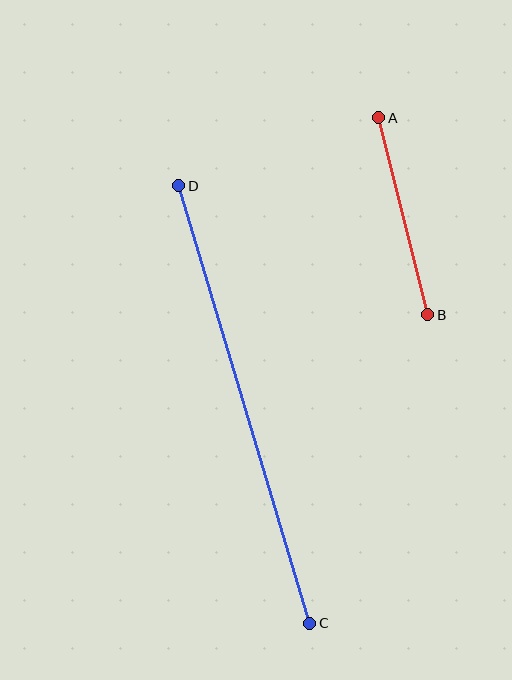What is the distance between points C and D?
The distance is approximately 457 pixels.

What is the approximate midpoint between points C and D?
The midpoint is at approximately (244, 404) pixels.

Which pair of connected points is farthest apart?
Points C and D are farthest apart.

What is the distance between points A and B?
The distance is approximately 203 pixels.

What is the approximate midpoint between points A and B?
The midpoint is at approximately (403, 216) pixels.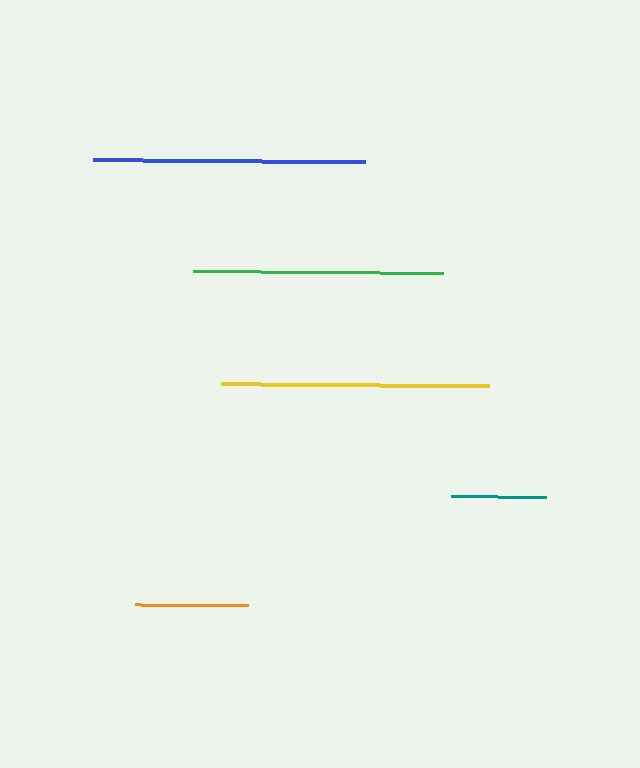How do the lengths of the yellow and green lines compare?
The yellow and green lines are approximately the same length.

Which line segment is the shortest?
The teal line is the shortest at approximately 96 pixels.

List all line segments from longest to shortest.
From longest to shortest: blue, yellow, green, orange, teal.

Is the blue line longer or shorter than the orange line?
The blue line is longer than the orange line.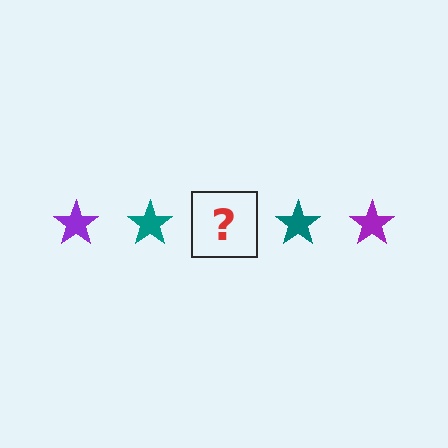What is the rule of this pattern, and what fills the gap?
The rule is that the pattern cycles through purple, teal stars. The gap should be filled with a purple star.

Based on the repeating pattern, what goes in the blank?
The blank should be a purple star.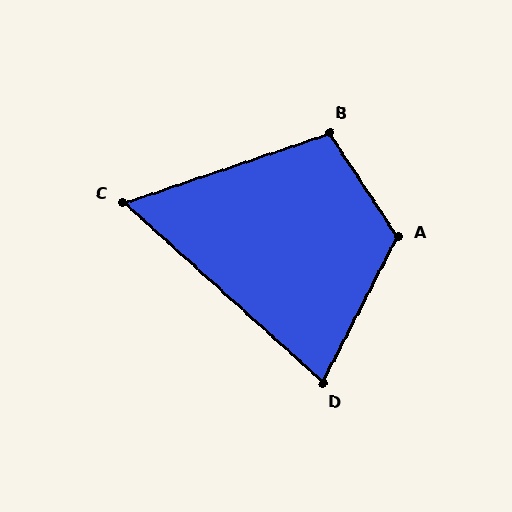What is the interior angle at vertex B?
Approximately 105 degrees (obtuse).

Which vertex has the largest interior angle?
A, at approximately 119 degrees.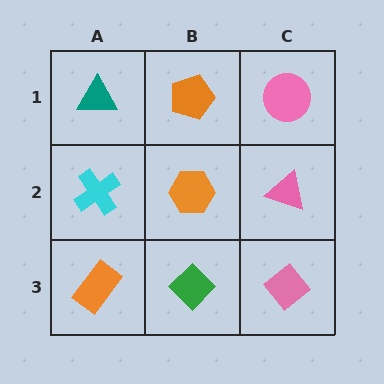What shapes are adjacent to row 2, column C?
A pink circle (row 1, column C), a pink diamond (row 3, column C), an orange hexagon (row 2, column B).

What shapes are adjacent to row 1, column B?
An orange hexagon (row 2, column B), a teal triangle (row 1, column A), a pink circle (row 1, column C).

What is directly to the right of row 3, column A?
A green diamond.